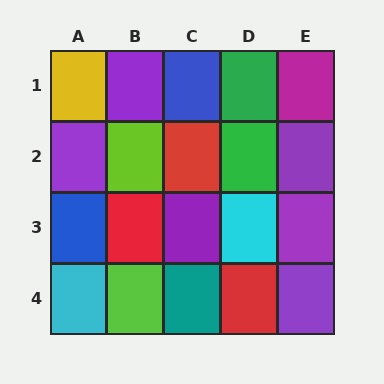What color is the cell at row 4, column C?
Teal.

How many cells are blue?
2 cells are blue.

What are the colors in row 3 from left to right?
Blue, red, purple, cyan, purple.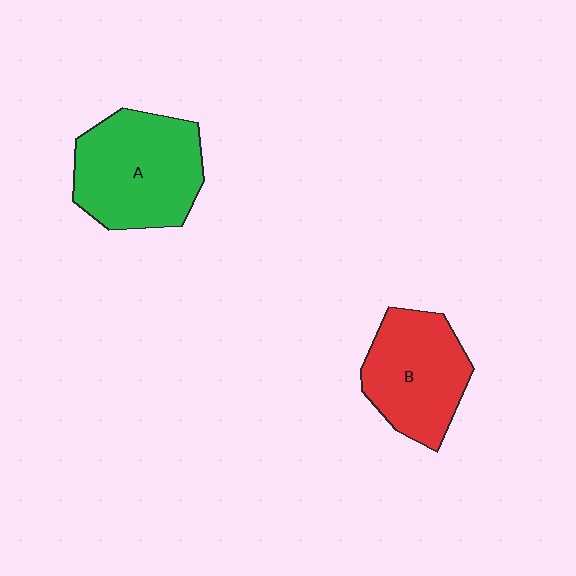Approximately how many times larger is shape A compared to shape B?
Approximately 1.2 times.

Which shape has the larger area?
Shape A (green).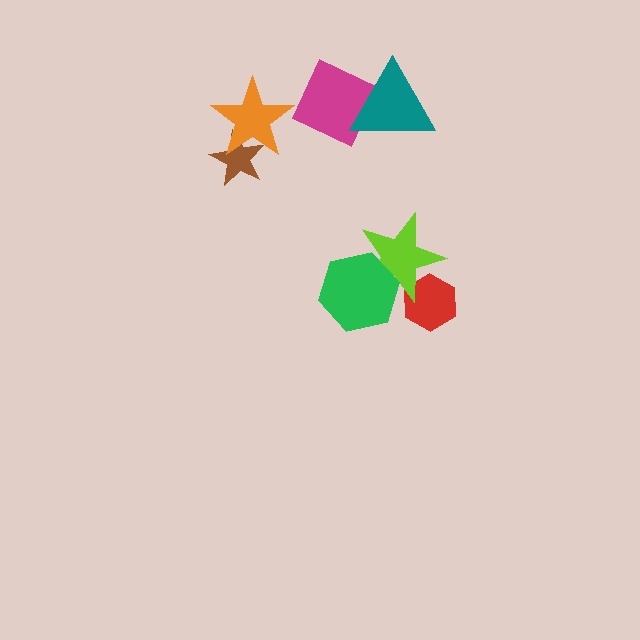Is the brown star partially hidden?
Yes, it is partially covered by another shape.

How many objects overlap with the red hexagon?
1 object overlaps with the red hexagon.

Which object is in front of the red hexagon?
The lime star is in front of the red hexagon.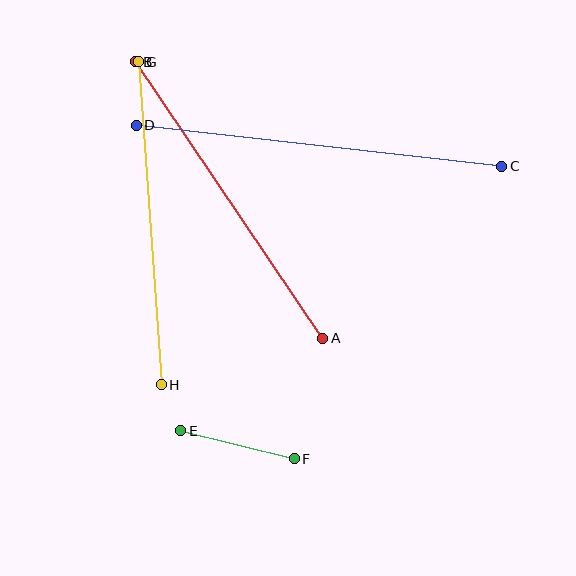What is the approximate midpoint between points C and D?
The midpoint is at approximately (319, 146) pixels.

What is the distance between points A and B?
The distance is approximately 334 pixels.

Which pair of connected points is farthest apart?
Points C and D are farthest apart.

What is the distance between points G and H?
The distance is approximately 324 pixels.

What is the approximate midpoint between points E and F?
The midpoint is at approximately (238, 445) pixels.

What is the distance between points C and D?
The distance is approximately 368 pixels.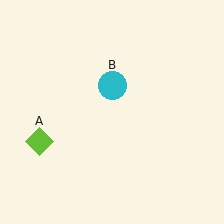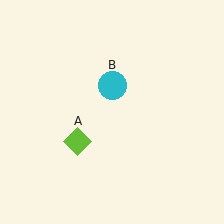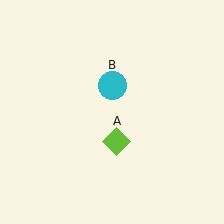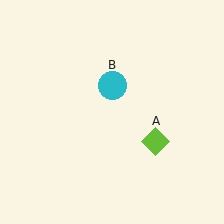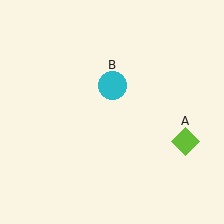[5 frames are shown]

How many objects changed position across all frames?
1 object changed position: lime diamond (object A).